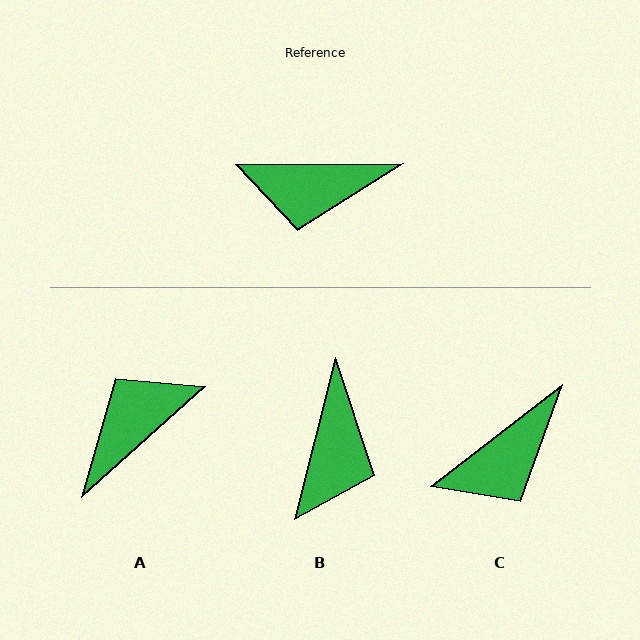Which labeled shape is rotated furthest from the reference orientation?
A, about 138 degrees away.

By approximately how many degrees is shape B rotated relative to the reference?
Approximately 75 degrees counter-clockwise.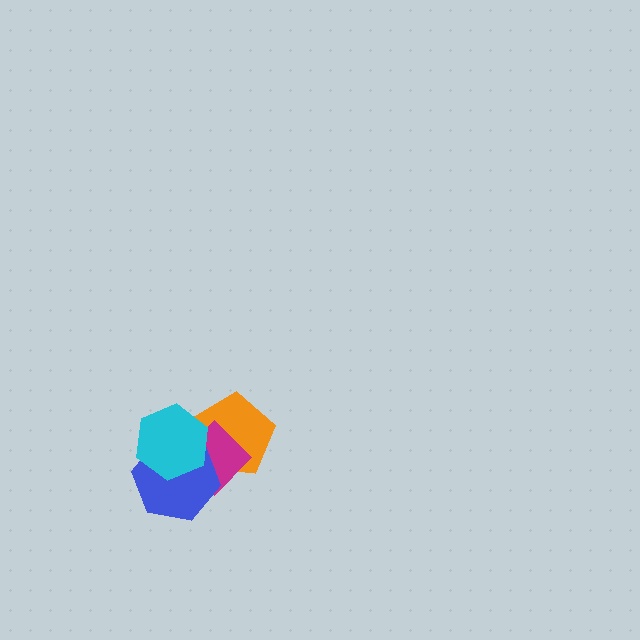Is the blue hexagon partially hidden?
Yes, it is partially covered by another shape.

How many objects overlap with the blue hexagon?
3 objects overlap with the blue hexagon.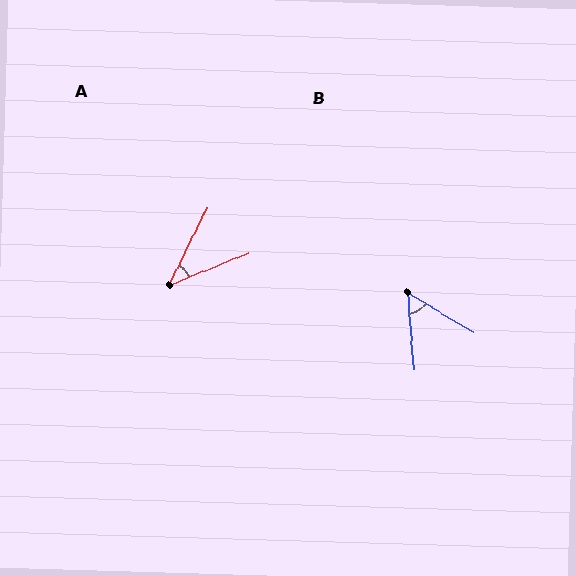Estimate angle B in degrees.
Approximately 54 degrees.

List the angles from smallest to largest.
A (41°), B (54°).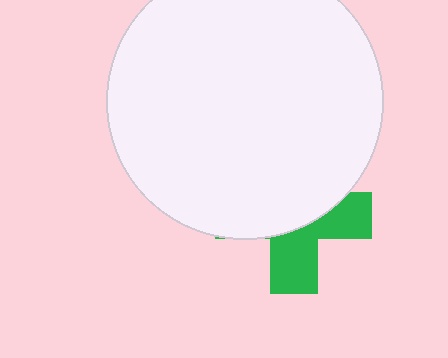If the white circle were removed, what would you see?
You would see the complete green cross.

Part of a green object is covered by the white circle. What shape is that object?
It is a cross.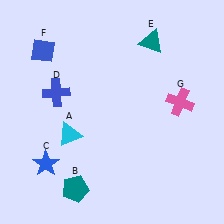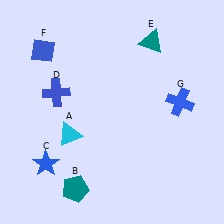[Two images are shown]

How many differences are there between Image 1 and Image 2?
There is 1 difference between the two images.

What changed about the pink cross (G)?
In Image 1, G is pink. In Image 2, it changed to blue.